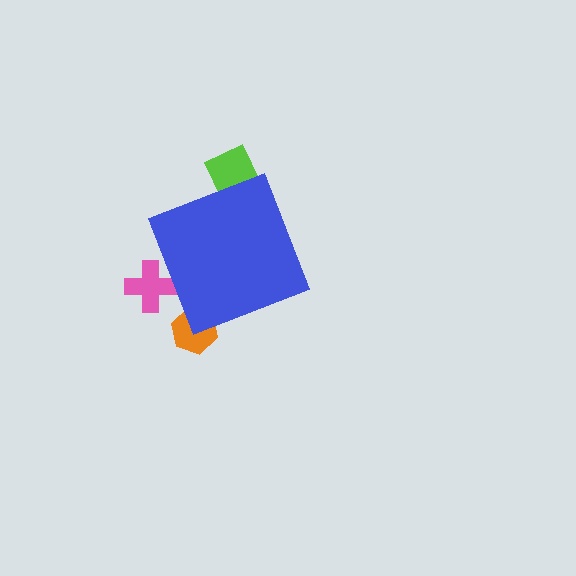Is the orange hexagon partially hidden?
Yes, the orange hexagon is partially hidden behind the blue diamond.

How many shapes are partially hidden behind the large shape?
3 shapes are partially hidden.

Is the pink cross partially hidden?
Yes, the pink cross is partially hidden behind the blue diamond.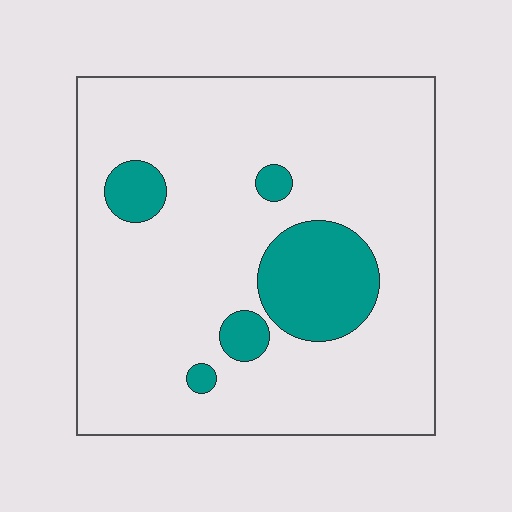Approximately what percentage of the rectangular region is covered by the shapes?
Approximately 15%.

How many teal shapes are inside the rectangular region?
5.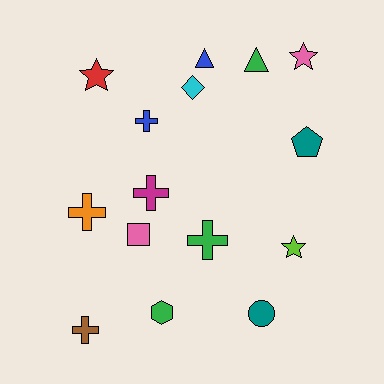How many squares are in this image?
There is 1 square.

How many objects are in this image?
There are 15 objects.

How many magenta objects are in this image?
There is 1 magenta object.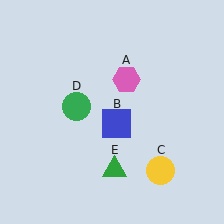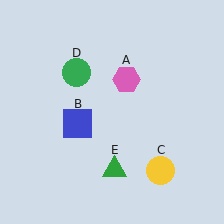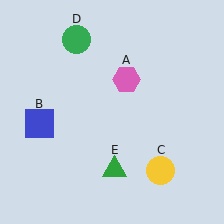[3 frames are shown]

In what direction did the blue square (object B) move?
The blue square (object B) moved left.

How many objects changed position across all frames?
2 objects changed position: blue square (object B), green circle (object D).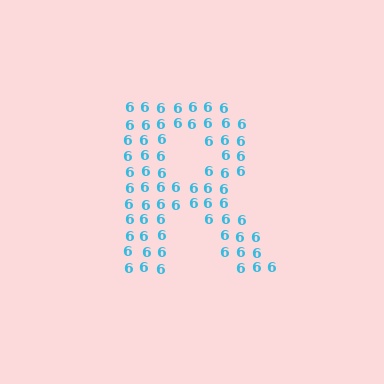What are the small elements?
The small elements are digit 6's.